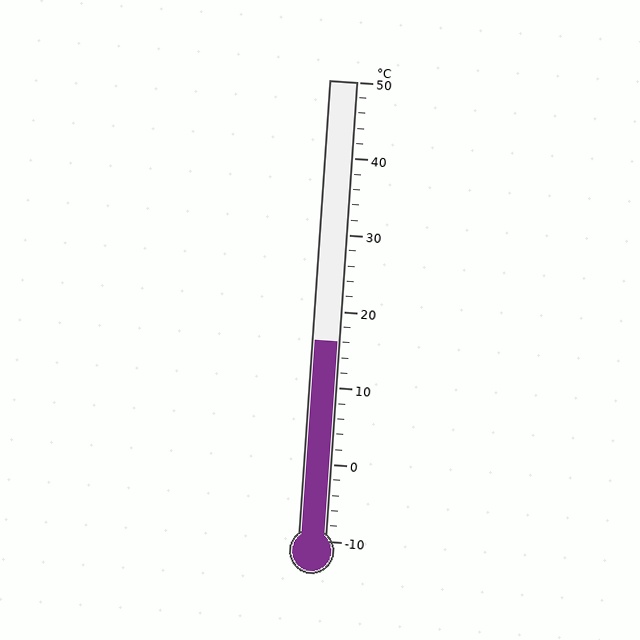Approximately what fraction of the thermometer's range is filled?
The thermometer is filled to approximately 45% of its range.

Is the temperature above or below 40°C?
The temperature is below 40°C.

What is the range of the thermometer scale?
The thermometer scale ranges from -10°C to 50°C.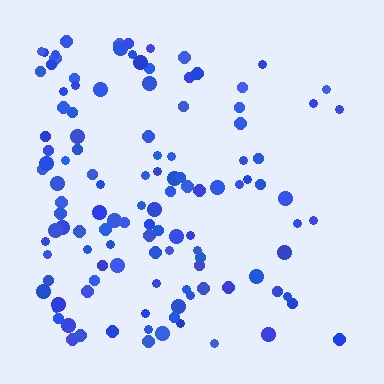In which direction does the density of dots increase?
From right to left, with the left side densest.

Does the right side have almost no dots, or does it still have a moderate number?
Still a moderate number, just noticeably fewer than the left.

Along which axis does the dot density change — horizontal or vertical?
Horizontal.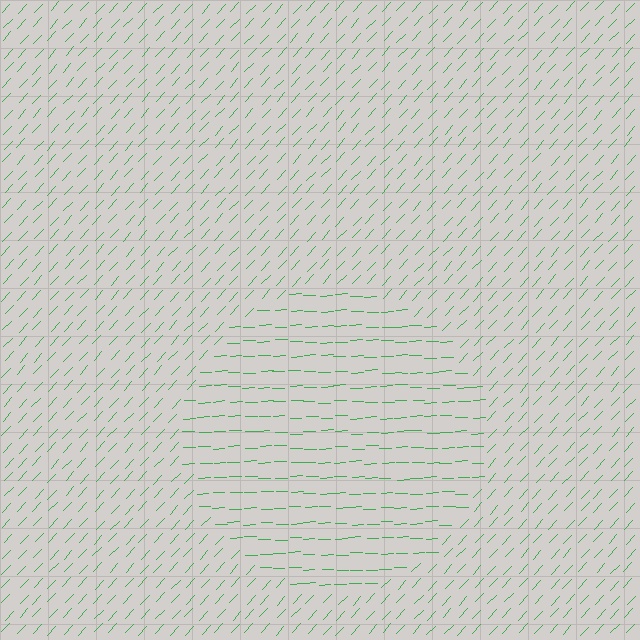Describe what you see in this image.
The image is filled with small green line segments. A circle region in the image has lines oriented differently from the surrounding lines, creating a visible texture boundary.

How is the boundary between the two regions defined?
The boundary is defined purely by a change in line orientation (approximately 45 degrees difference). All lines are the same color and thickness.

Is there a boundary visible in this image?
Yes, there is a texture boundary formed by a change in line orientation.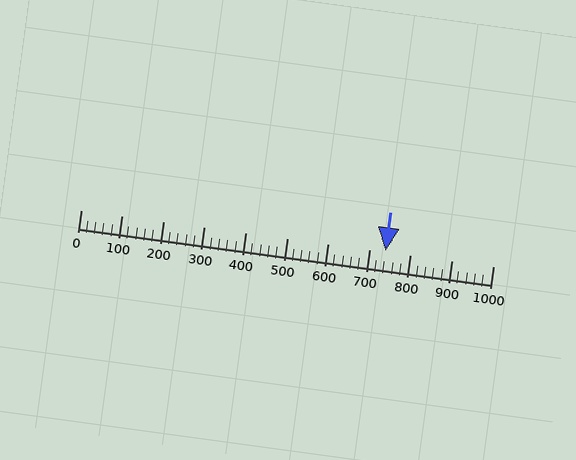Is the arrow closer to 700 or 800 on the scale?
The arrow is closer to 700.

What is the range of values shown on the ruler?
The ruler shows values from 0 to 1000.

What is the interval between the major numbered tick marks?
The major tick marks are spaced 100 units apart.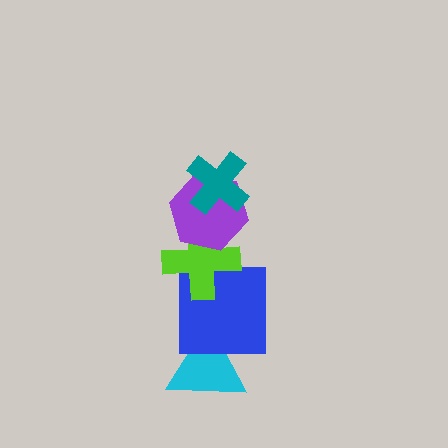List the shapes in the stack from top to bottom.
From top to bottom: the teal cross, the purple hexagon, the lime cross, the blue square, the cyan triangle.